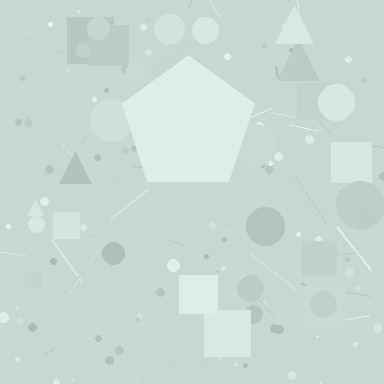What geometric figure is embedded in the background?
A pentagon is embedded in the background.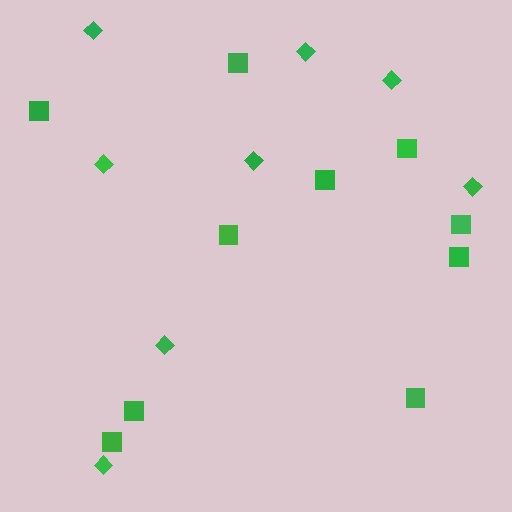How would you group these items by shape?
There are 2 groups: one group of squares (10) and one group of diamonds (8).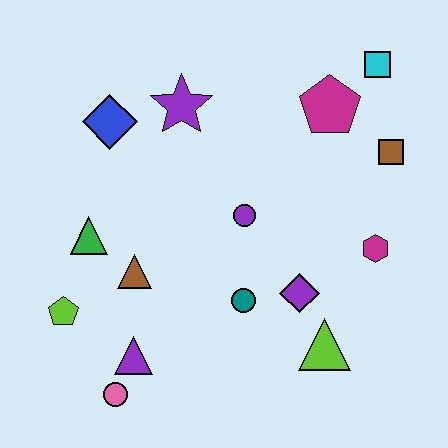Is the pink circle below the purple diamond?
Yes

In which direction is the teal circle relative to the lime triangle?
The teal circle is to the left of the lime triangle.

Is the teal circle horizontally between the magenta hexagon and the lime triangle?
No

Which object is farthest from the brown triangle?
The cyan square is farthest from the brown triangle.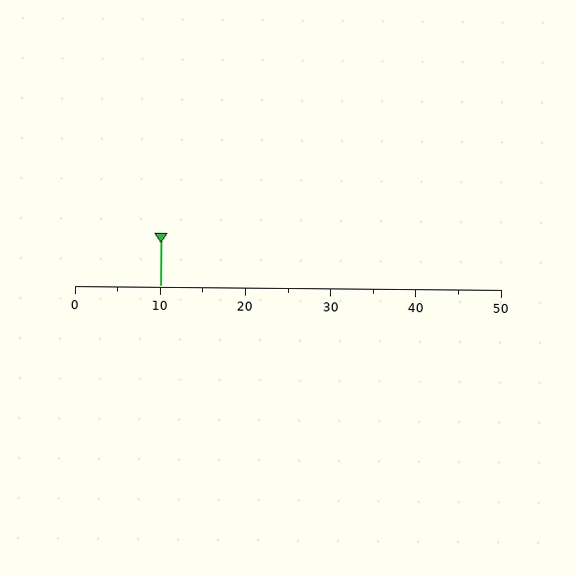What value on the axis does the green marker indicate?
The marker indicates approximately 10.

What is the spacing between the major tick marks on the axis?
The major ticks are spaced 10 apart.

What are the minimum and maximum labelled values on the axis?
The axis runs from 0 to 50.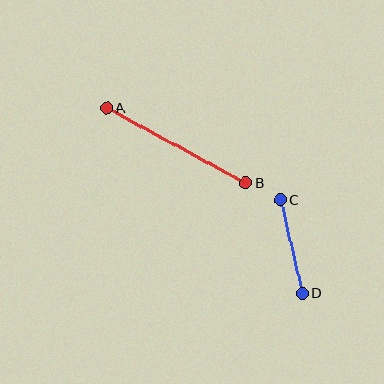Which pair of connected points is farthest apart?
Points A and B are farthest apart.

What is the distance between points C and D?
The distance is approximately 96 pixels.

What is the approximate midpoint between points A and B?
The midpoint is at approximately (176, 146) pixels.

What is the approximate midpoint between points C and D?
The midpoint is at approximately (291, 247) pixels.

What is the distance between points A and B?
The distance is approximately 157 pixels.